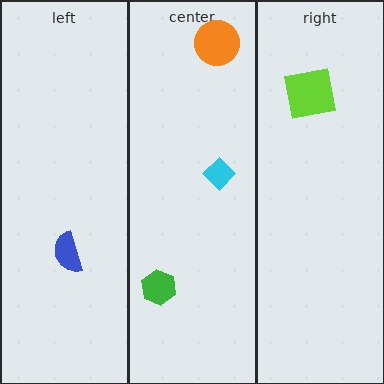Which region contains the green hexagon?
The center region.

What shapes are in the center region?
The cyan diamond, the green hexagon, the orange circle.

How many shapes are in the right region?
1.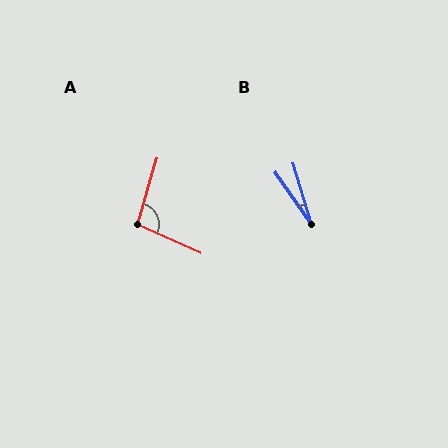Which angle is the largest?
A, at approximately 97 degrees.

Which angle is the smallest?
B, at approximately 18 degrees.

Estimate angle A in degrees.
Approximately 97 degrees.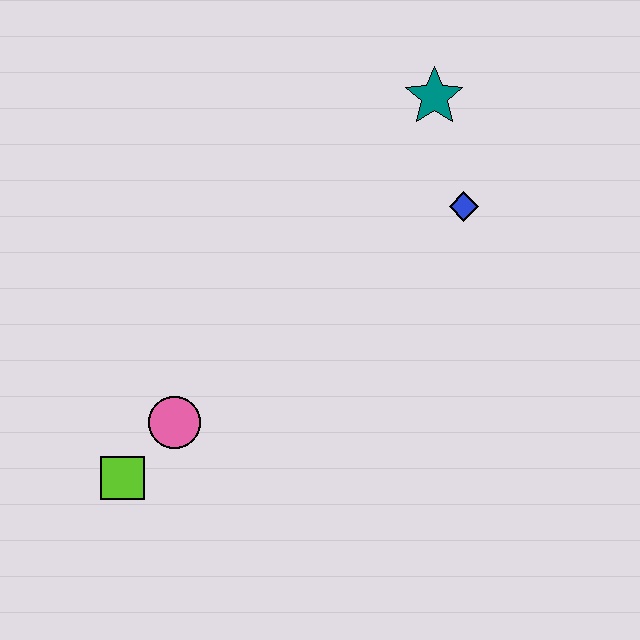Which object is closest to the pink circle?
The lime square is closest to the pink circle.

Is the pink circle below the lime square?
No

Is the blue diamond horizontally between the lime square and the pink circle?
No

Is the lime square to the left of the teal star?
Yes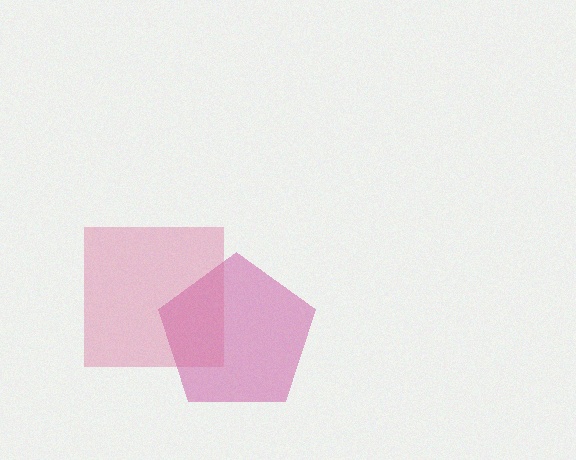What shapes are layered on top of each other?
The layered shapes are: a magenta pentagon, a pink square.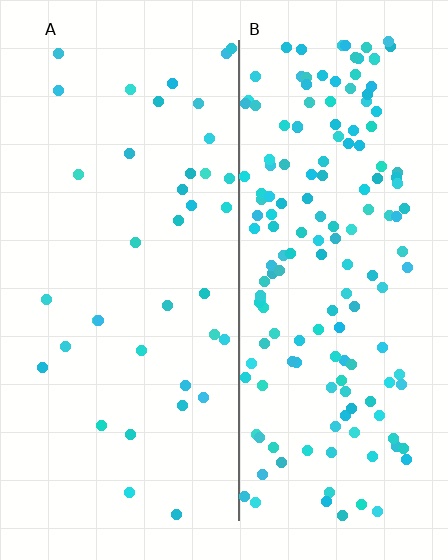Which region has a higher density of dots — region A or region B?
B (the right).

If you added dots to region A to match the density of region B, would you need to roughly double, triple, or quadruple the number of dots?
Approximately quadruple.